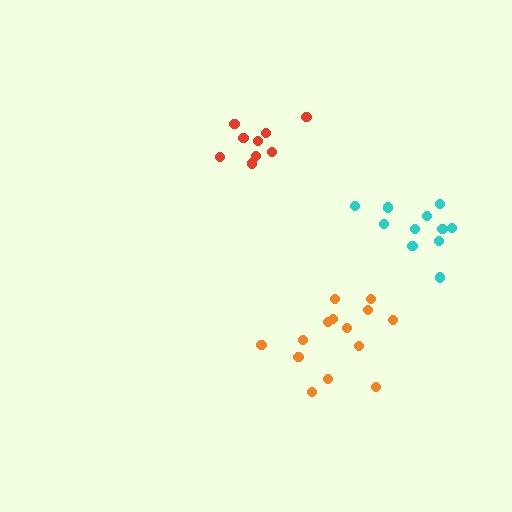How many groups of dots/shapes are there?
There are 3 groups.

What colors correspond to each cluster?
The clusters are colored: red, orange, cyan.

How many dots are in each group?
Group 1: 9 dots, Group 2: 14 dots, Group 3: 11 dots (34 total).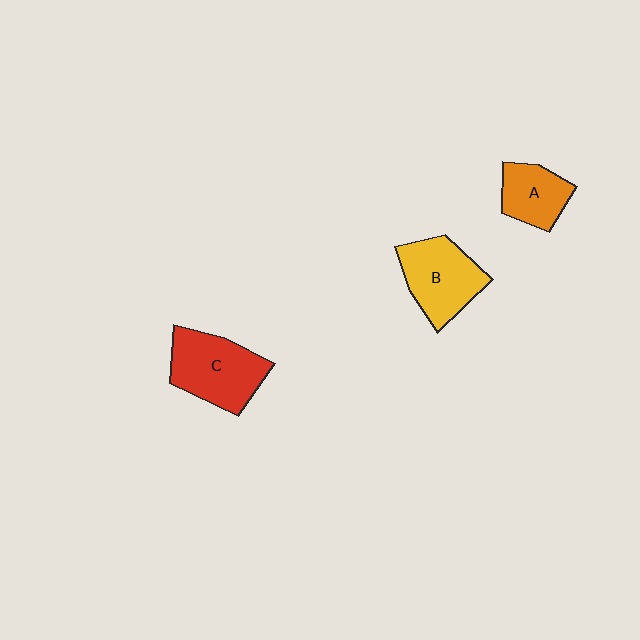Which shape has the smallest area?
Shape A (orange).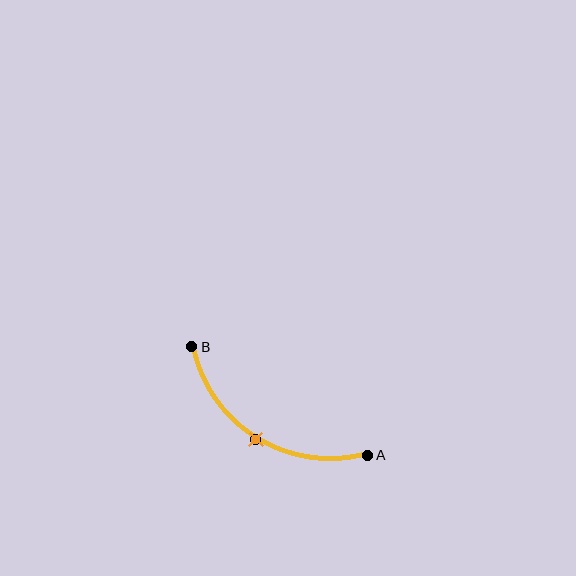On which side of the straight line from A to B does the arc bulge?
The arc bulges below the straight line connecting A and B.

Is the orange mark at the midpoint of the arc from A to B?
Yes. The orange mark lies on the arc at equal arc-length from both A and B — it is the arc midpoint.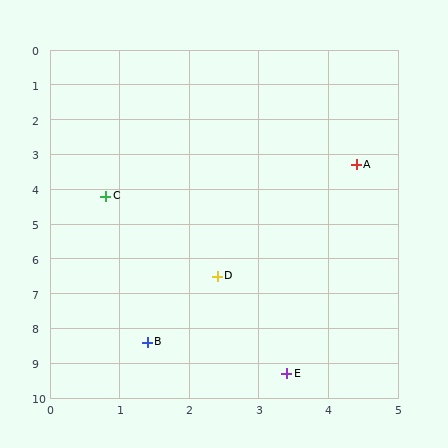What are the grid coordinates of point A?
Point A is at approximately (4.4, 3.3).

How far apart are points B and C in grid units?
Points B and C are about 4.2 grid units apart.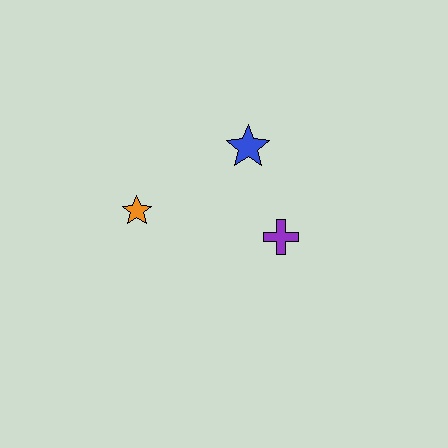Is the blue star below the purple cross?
No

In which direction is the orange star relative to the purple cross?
The orange star is to the left of the purple cross.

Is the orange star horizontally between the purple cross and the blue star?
No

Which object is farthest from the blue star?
The orange star is farthest from the blue star.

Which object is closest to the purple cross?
The blue star is closest to the purple cross.